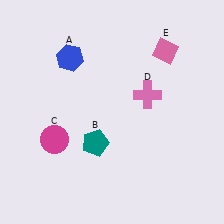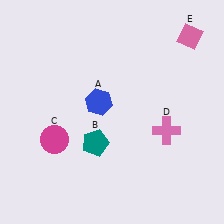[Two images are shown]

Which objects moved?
The objects that moved are: the blue hexagon (A), the pink cross (D), the pink diamond (E).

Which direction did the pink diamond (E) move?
The pink diamond (E) moved right.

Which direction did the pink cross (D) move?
The pink cross (D) moved down.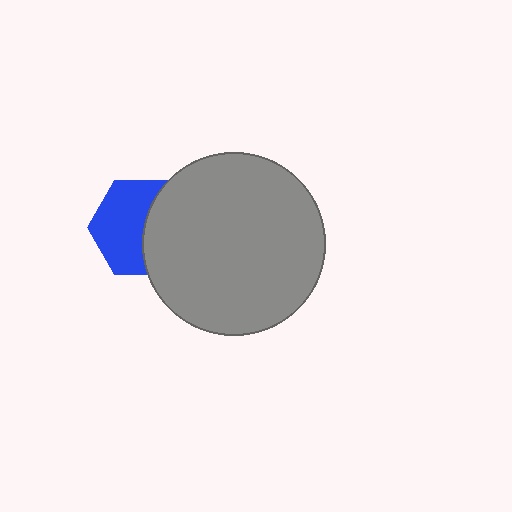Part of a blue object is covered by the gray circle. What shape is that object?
It is a hexagon.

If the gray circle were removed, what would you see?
You would see the complete blue hexagon.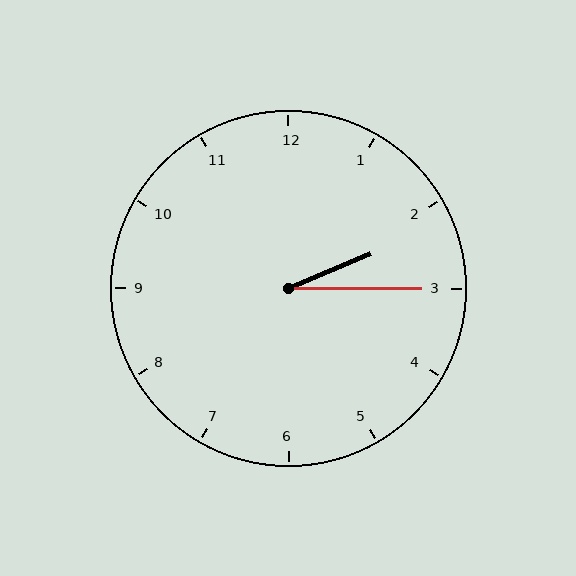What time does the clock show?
2:15.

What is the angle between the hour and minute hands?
Approximately 22 degrees.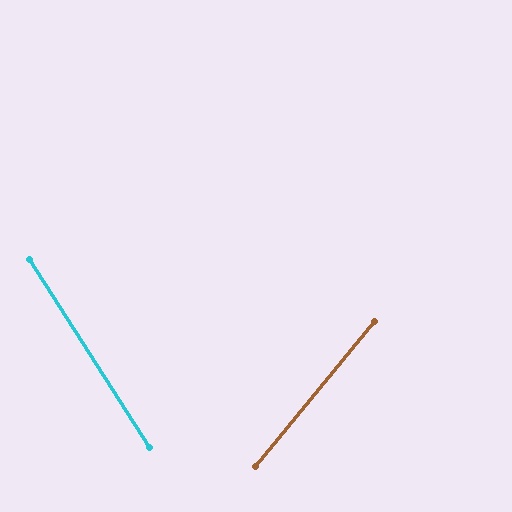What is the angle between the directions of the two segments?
Approximately 72 degrees.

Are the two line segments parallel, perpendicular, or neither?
Neither parallel nor perpendicular — they differ by about 72°.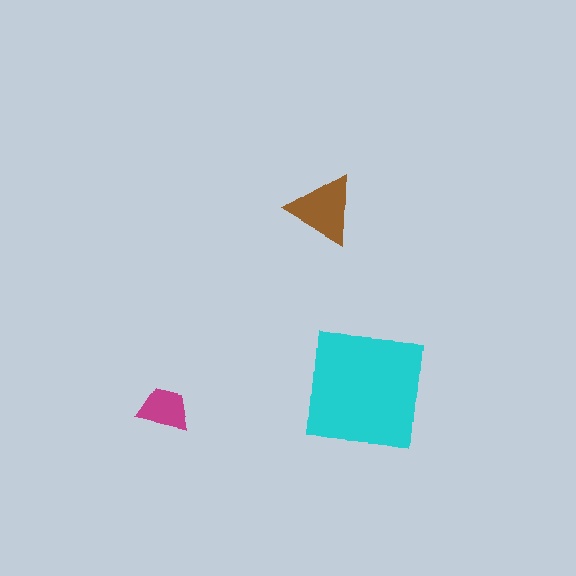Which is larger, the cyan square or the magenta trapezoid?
The cyan square.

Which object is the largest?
The cyan square.